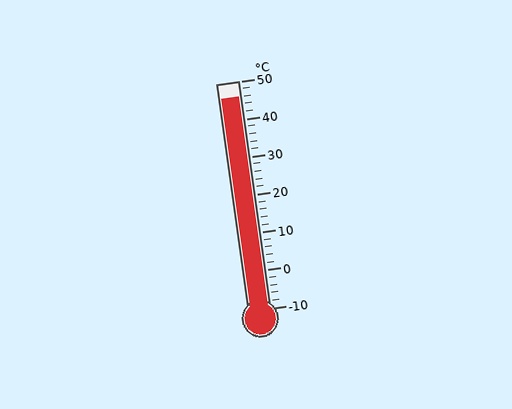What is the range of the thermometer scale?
The thermometer scale ranges from -10°C to 50°C.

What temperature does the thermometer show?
The thermometer shows approximately 46°C.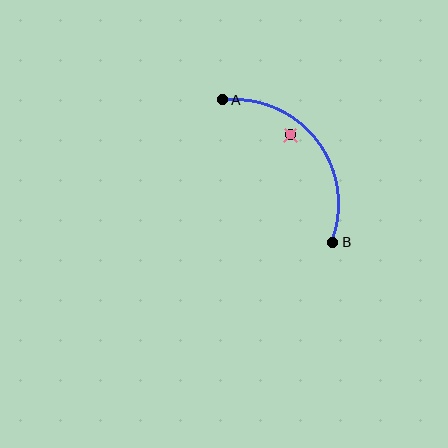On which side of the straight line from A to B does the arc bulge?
The arc bulges above and to the right of the straight line connecting A and B.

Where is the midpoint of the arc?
The arc midpoint is the point on the curve farthest from the straight line joining A and B. It sits above and to the right of that line.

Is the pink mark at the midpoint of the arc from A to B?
No — the pink mark does not lie on the arc at all. It sits slightly inside the curve.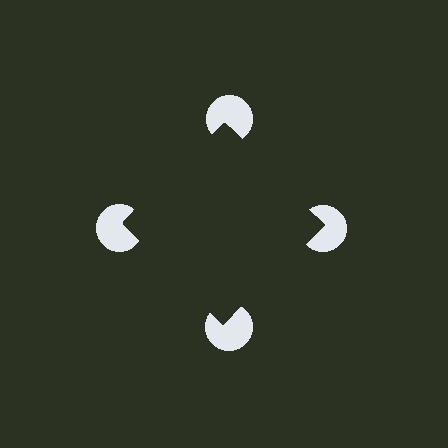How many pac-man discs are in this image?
There are 4 — one at each vertex of the illusory square.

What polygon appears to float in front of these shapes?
An illusory square — its edges are inferred from the aligned wedge cuts in the pac-man discs, not physically drawn.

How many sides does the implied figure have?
4 sides.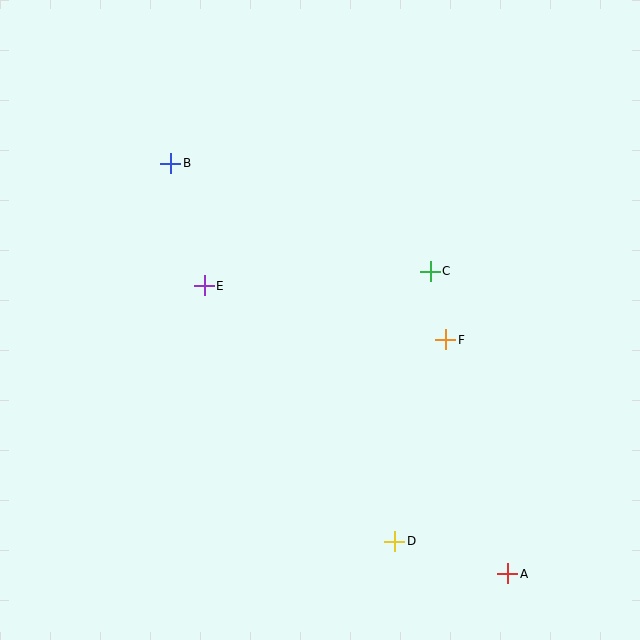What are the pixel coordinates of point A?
Point A is at (508, 574).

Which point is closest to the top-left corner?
Point B is closest to the top-left corner.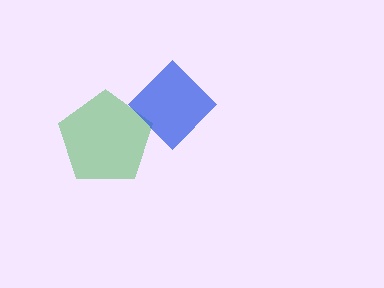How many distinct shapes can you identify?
There are 2 distinct shapes: a green pentagon, a blue diamond.